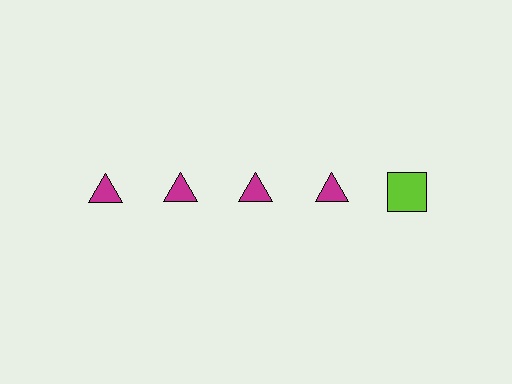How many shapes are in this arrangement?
There are 5 shapes arranged in a grid pattern.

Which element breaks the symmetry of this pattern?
The lime square in the top row, rightmost column breaks the symmetry. All other shapes are magenta triangles.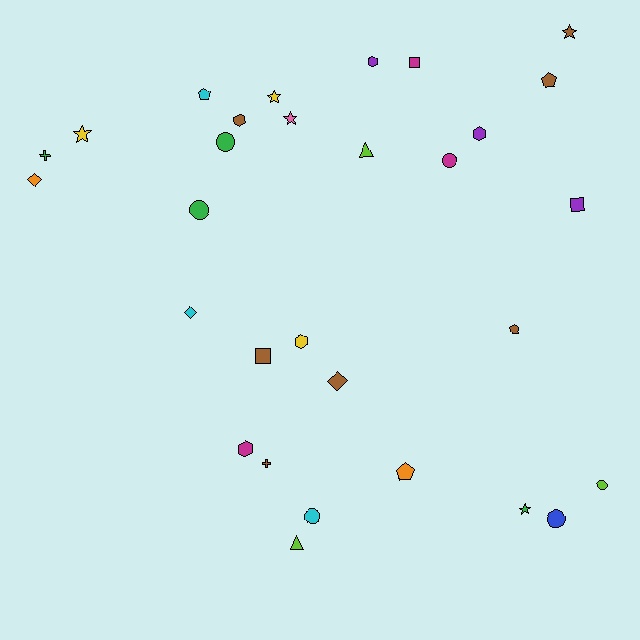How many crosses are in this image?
There are 2 crosses.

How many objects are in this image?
There are 30 objects.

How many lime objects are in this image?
There are 3 lime objects.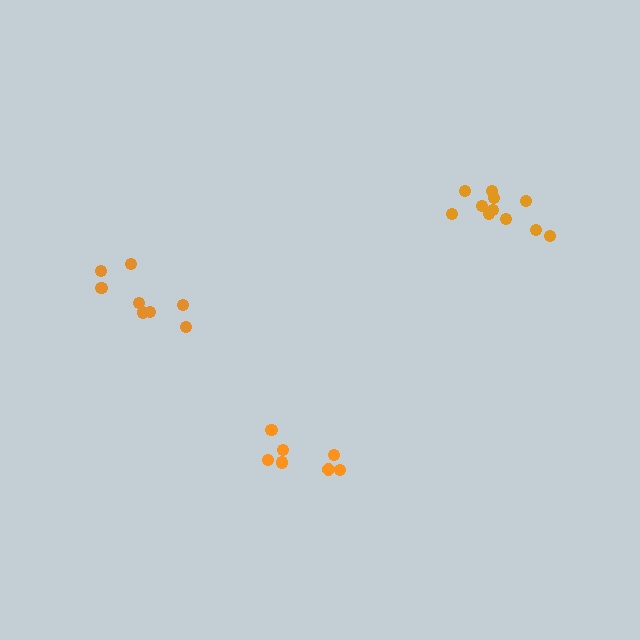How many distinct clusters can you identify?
There are 3 distinct clusters.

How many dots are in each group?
Group 1: 7 dots, Group 2: 8 dots, Group 3: 11 dots (26 total).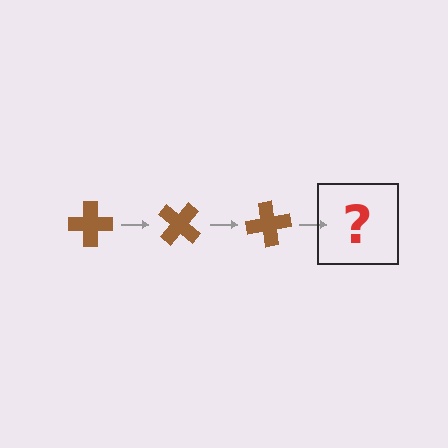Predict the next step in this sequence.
The next step is a brown cross rotated 120 degrees.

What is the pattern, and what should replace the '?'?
The pattern is that the cross rotates 40 degrees each step. The '?' should be a brown cross rotated 120 degrees.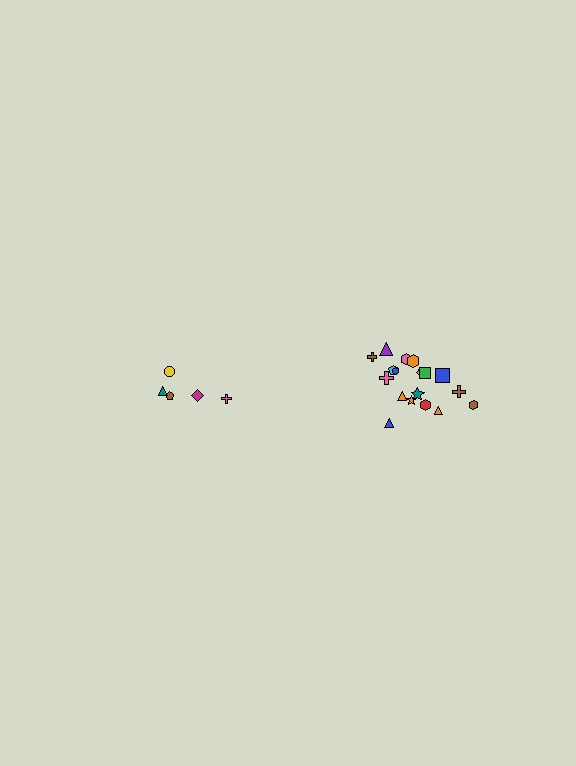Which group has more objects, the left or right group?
The right group.